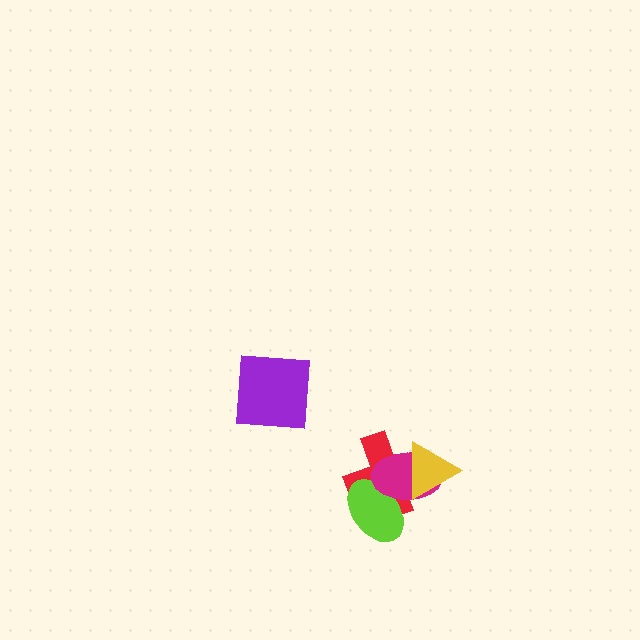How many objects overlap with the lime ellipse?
2 objects overlap with the lime ellipse.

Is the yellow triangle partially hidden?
No, no other shape covers it.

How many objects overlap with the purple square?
0 objects overlap with the purple square.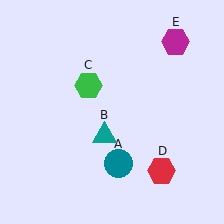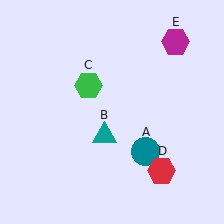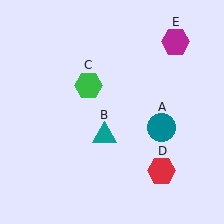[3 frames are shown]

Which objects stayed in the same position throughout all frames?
Teal triangle (object B) and green hexagon (object C) and red hexagon (object D) and magenta hexagon (object E) remained stationary.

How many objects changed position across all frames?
1 object changed position: teal circle (object A).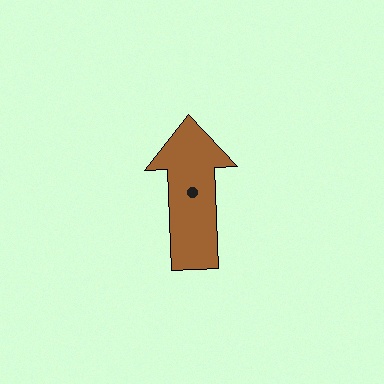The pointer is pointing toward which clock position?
Roughly 12 o'clock.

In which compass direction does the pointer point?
North.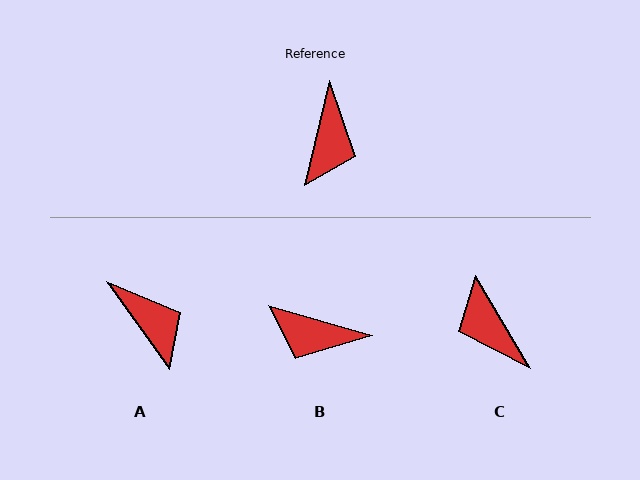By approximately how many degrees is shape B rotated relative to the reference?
Approximately 92 degrees clockwise.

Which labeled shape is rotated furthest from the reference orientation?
C, about 136 degrees away.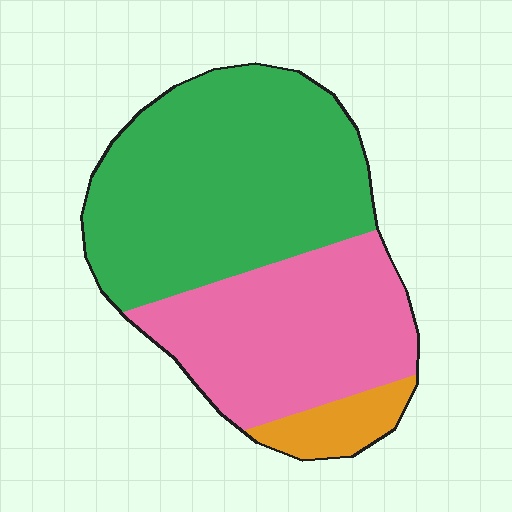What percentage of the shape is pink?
Pink takes up between a quarter and a half of the shape.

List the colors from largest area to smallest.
From largest to smallest: green, pink, orange.